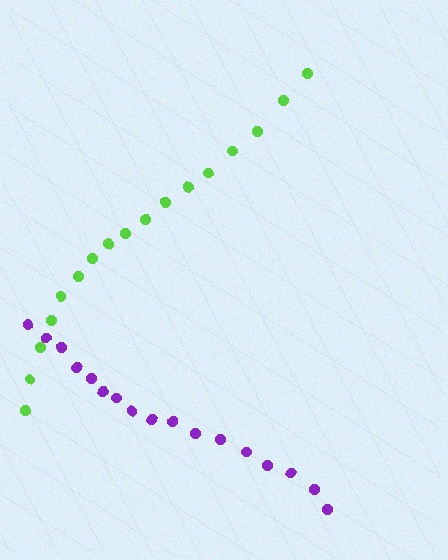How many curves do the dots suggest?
There are 2 distinct paths.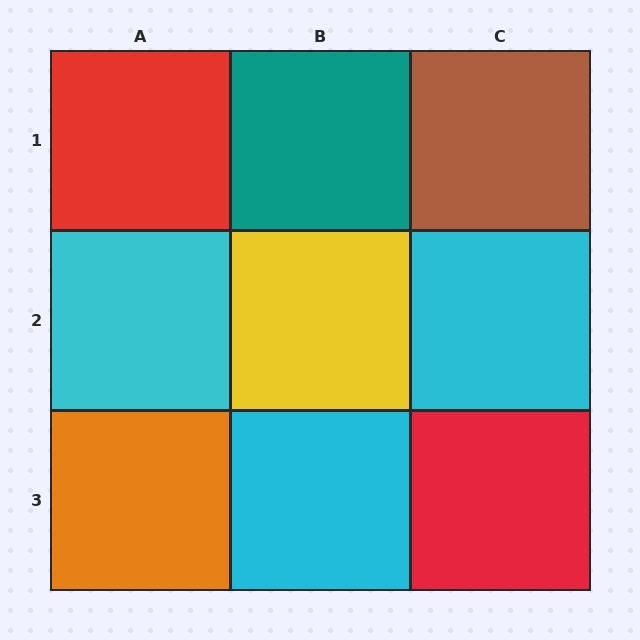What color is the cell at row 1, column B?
Teal.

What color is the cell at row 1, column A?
Red.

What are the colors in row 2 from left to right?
Cyan, yellow, cyan.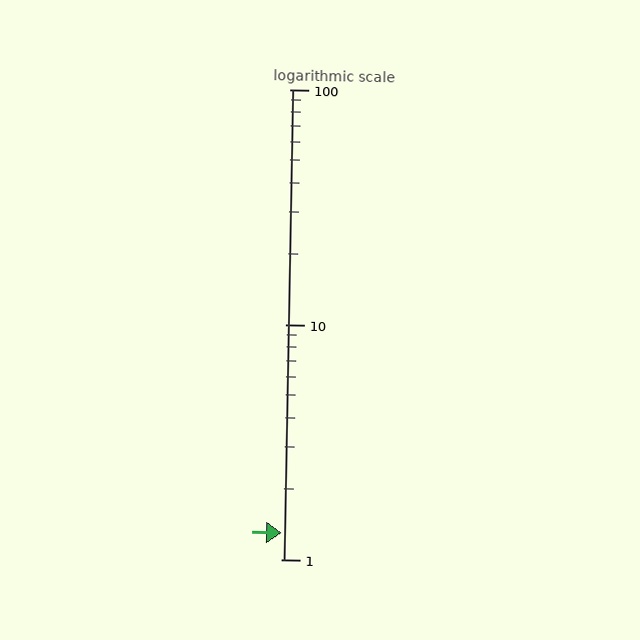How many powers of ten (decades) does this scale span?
The scale spans 2 decades, from 1 to 100.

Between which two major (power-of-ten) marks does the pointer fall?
The pointer is between 1 and 10.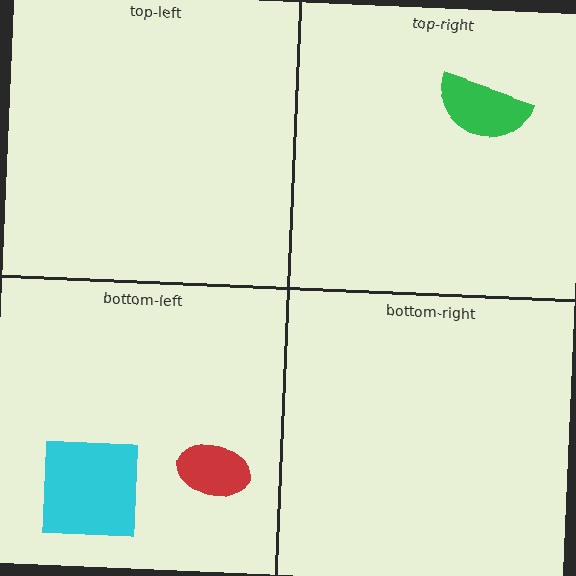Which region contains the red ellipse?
The bottom-left region.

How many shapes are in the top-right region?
1.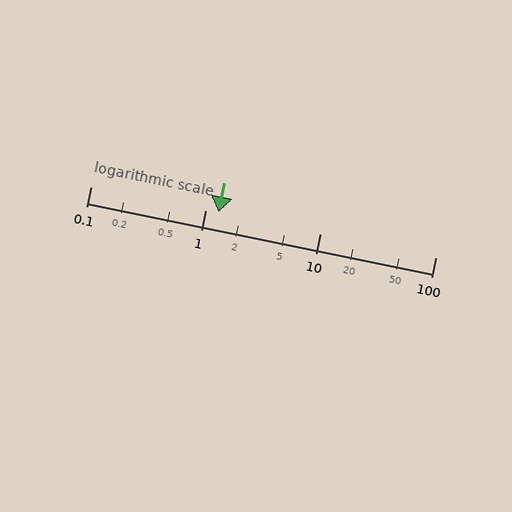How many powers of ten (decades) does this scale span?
The scale spans 3 decades, from 0.1 to 100.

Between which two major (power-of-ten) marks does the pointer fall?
The pointer is between 1 and 10.